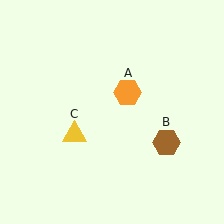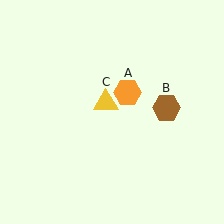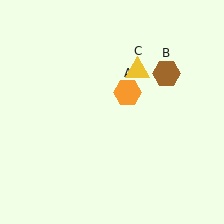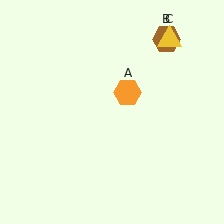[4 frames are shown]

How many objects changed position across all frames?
2 objects changed position: brown hexagon (object B), yellow triangle (object C).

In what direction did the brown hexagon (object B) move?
The brown hexagon (object B) moved up.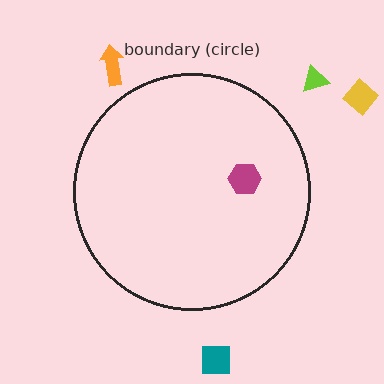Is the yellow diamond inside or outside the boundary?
Outside.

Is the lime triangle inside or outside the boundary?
Outside.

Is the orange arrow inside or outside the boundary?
Outside.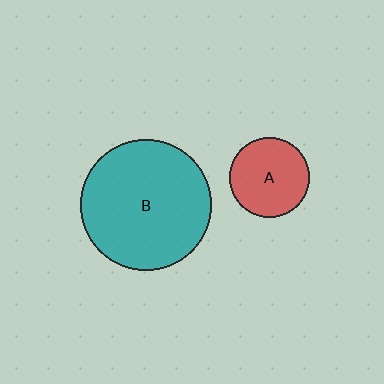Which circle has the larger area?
Circle B (teal).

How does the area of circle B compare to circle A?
Approximately 2.7 times.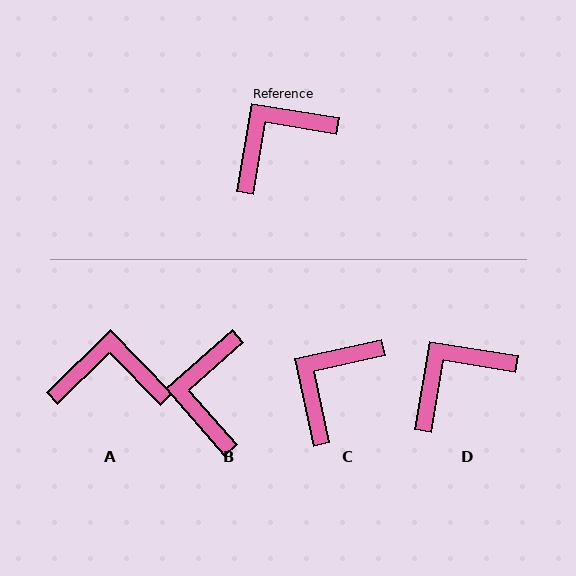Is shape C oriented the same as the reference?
No, it is off by about 22 degrees.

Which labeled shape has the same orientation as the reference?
D.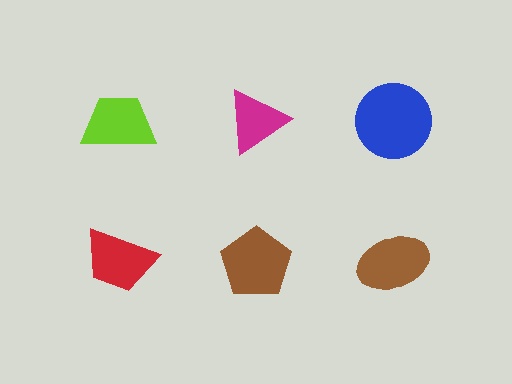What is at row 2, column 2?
A brown pentagon.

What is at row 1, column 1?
A lime trapezoid.